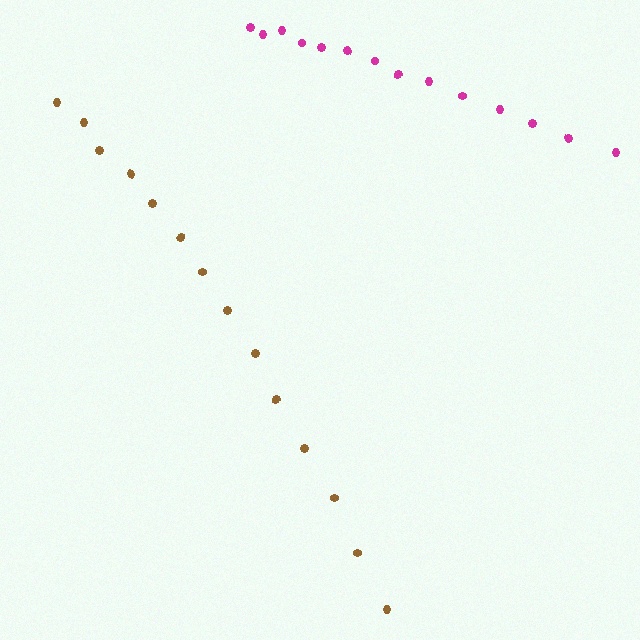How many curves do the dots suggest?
There are 2 distinct paths.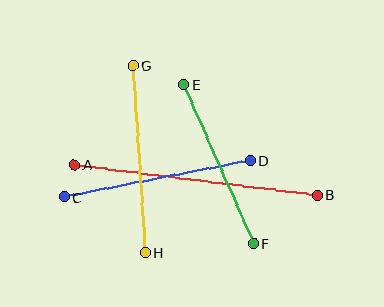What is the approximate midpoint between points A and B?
The midpoint is at approximately (196, 180) pixels.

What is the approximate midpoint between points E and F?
The midpoint is at approximately (219, 164) pixels.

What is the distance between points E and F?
The distance is approximately 174 pixels.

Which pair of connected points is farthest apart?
Points A and B are farthest apart.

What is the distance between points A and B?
The distance is approximately 245 pixels.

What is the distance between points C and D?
The distance is approximately 189 pixels.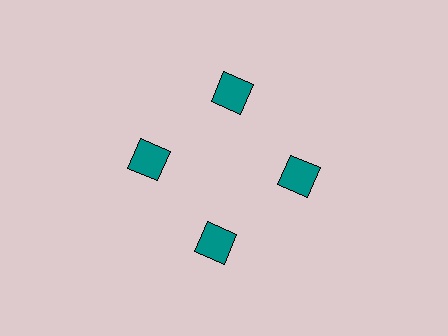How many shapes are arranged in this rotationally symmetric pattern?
There are 4 shapes, arranged in 4 groups of 1.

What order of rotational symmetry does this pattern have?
This pattern has 4-fold rotational symmetry.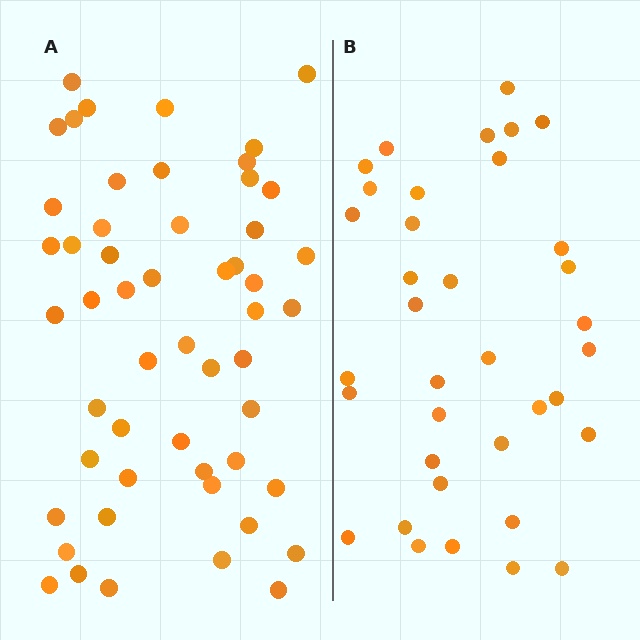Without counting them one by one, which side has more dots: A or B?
Region A (the left region) has more dots.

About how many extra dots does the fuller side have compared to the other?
Region A has approximately 15 more dots than region B.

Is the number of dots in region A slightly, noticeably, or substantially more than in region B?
Region A has substantially more. The ratio is roughly 1.5 to 1.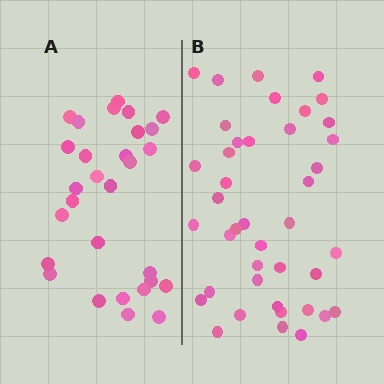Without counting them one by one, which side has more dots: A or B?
Region B (the right region) has more dots.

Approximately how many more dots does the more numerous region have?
Region B has roughly 12 or so more dots than region A.